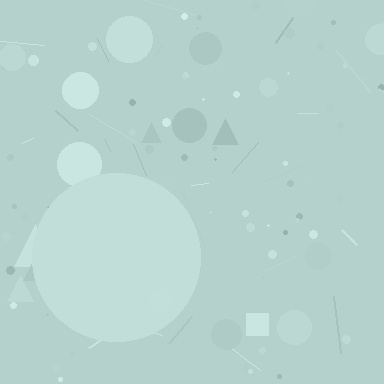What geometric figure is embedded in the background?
A circle is embedded in the background.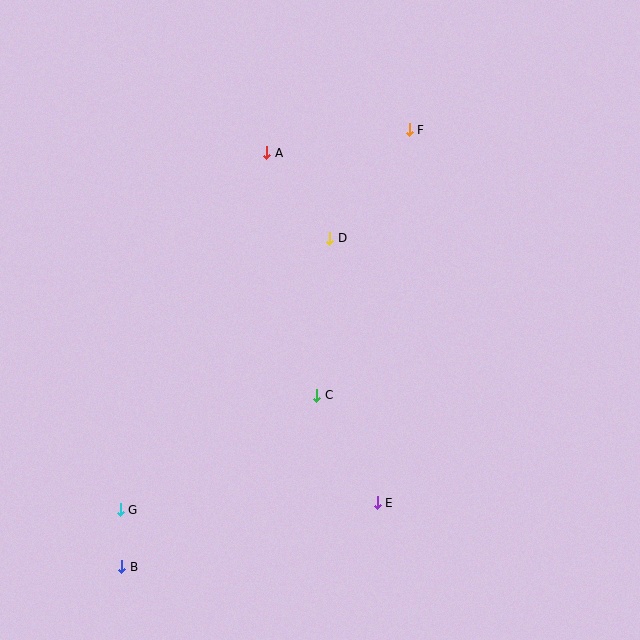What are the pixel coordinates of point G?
Point G is at (120, 510).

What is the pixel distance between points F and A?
The distance between F and A is 145 pixels.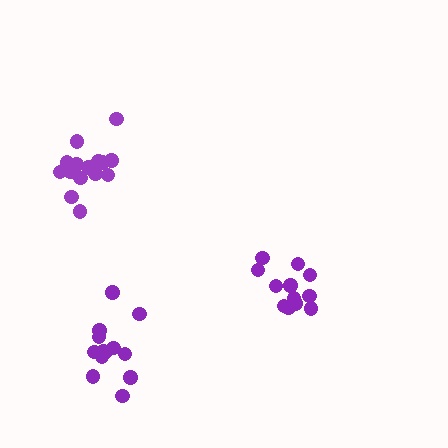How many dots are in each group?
Group 1: 13 dots, Group 2: 12 dots, Group 3: 15 dots (40 total).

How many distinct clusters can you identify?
There are 3 distinct clusters.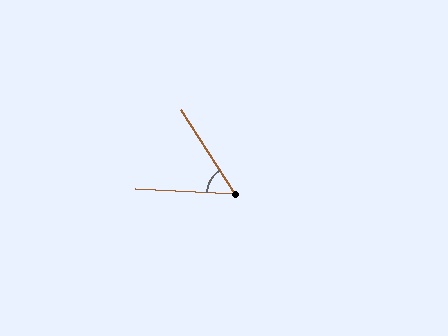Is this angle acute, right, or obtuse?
It is acute.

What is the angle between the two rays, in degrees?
Approximately 54 degrees.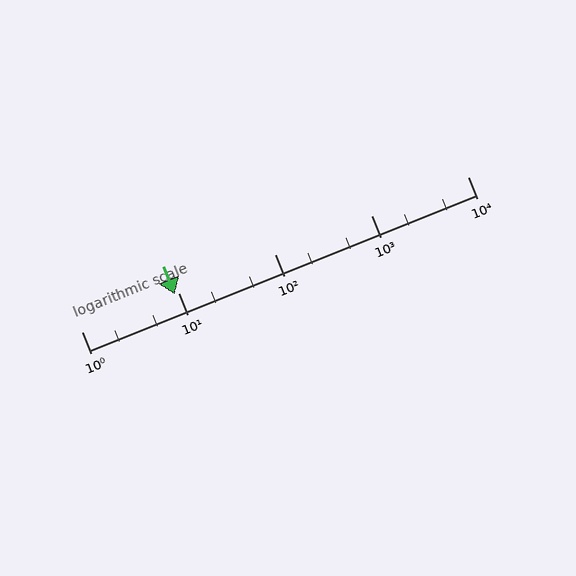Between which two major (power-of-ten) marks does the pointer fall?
The pointer is between 1 and 10.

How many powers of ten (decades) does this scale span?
The scale spans 4 decades, from 1 to 10000.